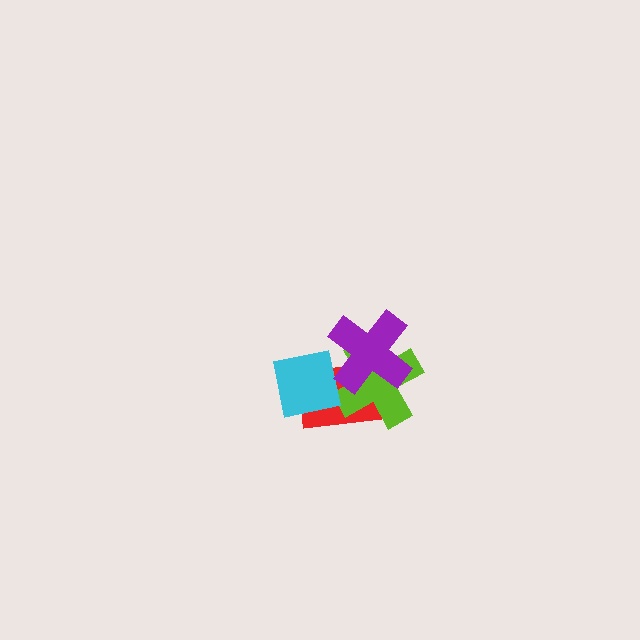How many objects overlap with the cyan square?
3 objects overlap with the cyan square.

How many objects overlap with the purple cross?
3 objects overlap with the purple cross.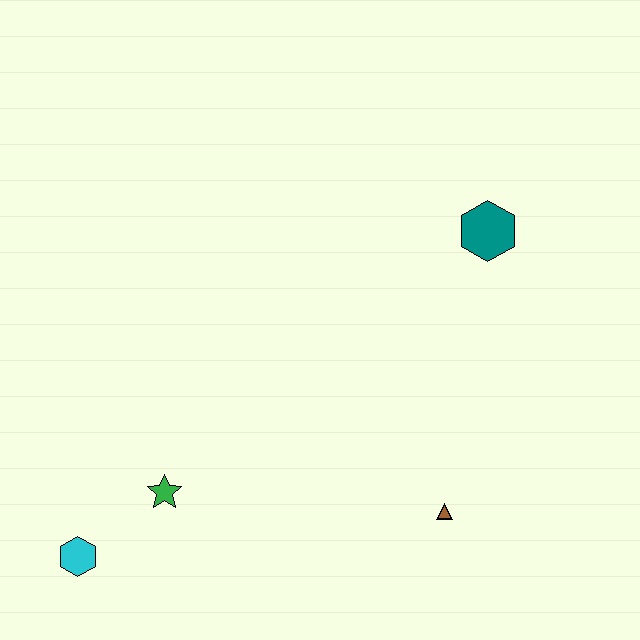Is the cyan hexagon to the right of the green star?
No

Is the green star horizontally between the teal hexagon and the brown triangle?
No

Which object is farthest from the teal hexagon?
The cyan hexagon is farthest from the teal hexagon.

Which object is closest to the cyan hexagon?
The green star is closest to the cyan hexagon.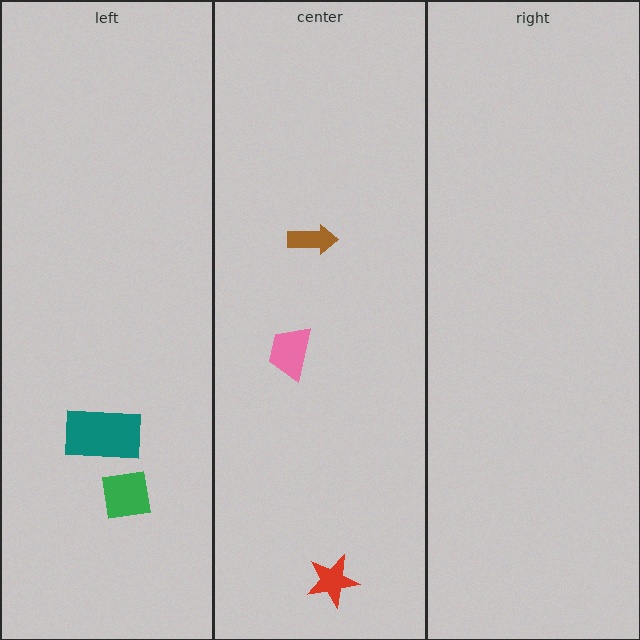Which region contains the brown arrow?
The center region.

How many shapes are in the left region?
2.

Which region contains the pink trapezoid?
The center region.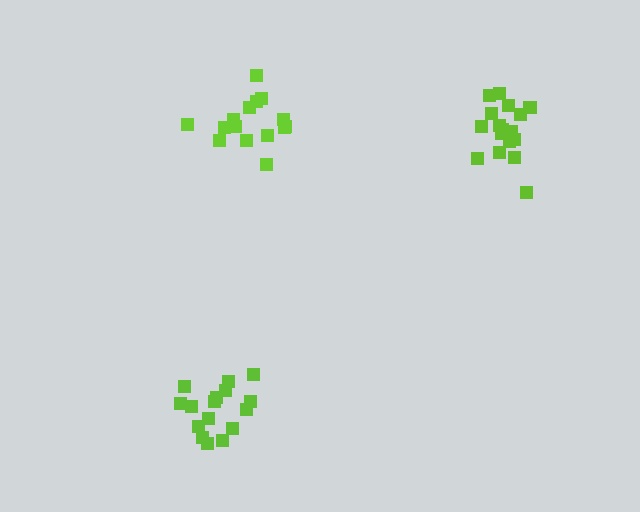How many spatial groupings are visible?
There are 3 spatial groupings.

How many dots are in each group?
Group 1: 18 dots, Group 2: 16 dots, Group 3: 15 dots (49 total).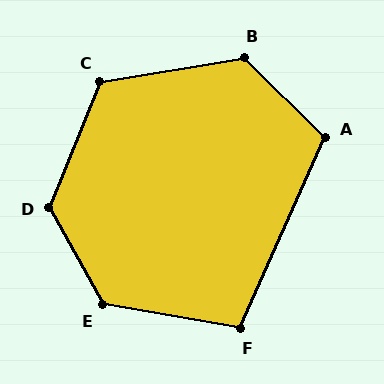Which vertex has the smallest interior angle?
F, at approximately 105 degrees.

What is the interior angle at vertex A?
Approximately 110 degrees (obtuse).